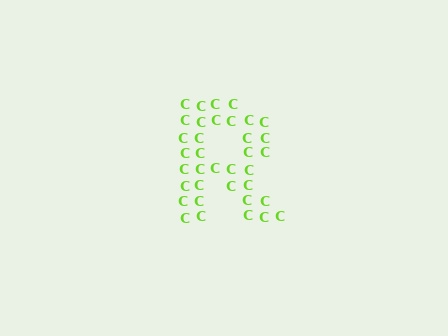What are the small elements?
The small elements are letter C's.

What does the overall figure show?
The overall figure shows the letter R.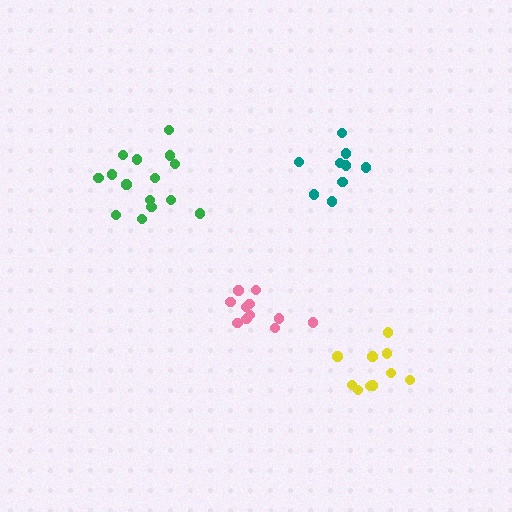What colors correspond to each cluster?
The clusters are colored: yellow, green, teal, pink.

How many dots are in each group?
Group 1: 10 dots, Group 2: 15 dots, Group 3: 9 dots, Group 4: 11 dots (45 total).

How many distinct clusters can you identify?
There are 4 distinct clusters.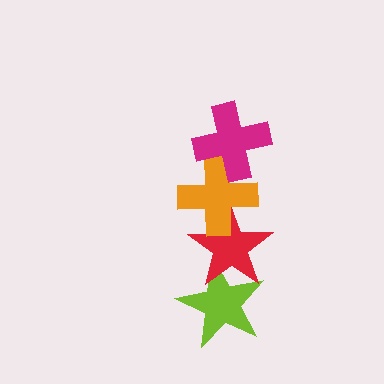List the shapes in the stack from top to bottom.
From top to bottom: the magenta cross, the orange cross, the red star, the lime star.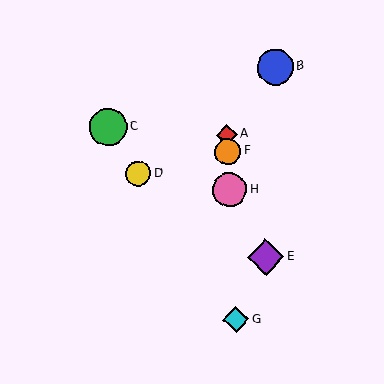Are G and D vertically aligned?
No, G is at x≈236 and D is at x≈138.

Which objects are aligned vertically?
Objects A, F, G, H are aligned vertically.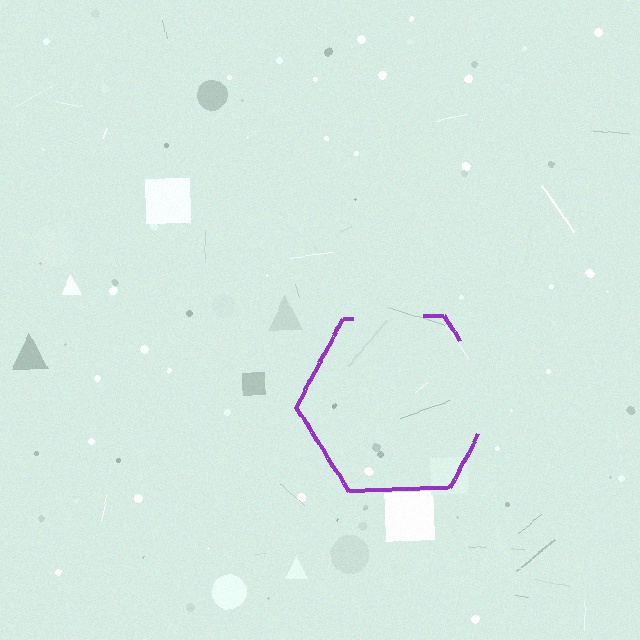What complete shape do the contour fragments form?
The contour fragments form a hexagon.